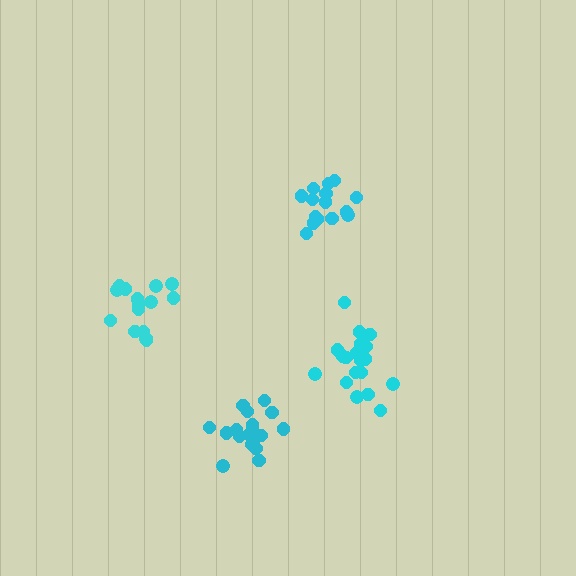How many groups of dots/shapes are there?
There are 4 groups.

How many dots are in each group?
Group 1: 18 dots, Group 2: 16 dots, Group 3: 17 dots, Group 4: 20 dots (71 total).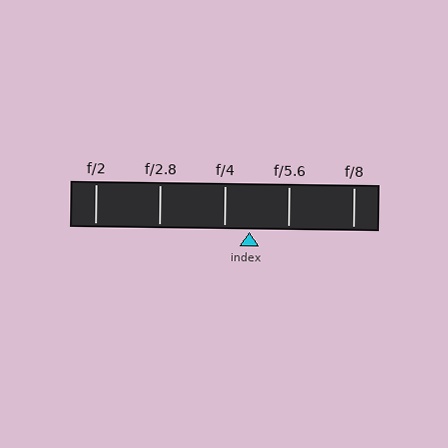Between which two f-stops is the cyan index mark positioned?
The index mark is between f/4 and f/5.6.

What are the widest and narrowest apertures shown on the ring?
The widest aperture shown is f/2 and the narrowest is f/8.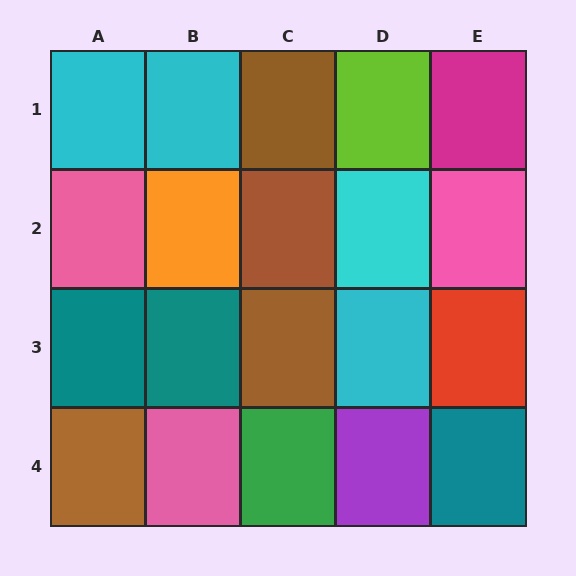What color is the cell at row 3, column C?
Brown.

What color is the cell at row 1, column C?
Brown.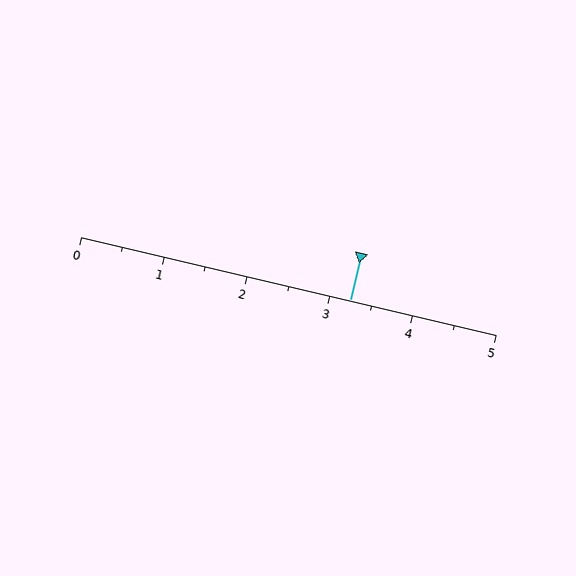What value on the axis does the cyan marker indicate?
The marker indicates approximately 3.2.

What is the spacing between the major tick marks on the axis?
The major ticks are spaced 1 apart.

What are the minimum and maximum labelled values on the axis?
The axis runs from 0 to 5.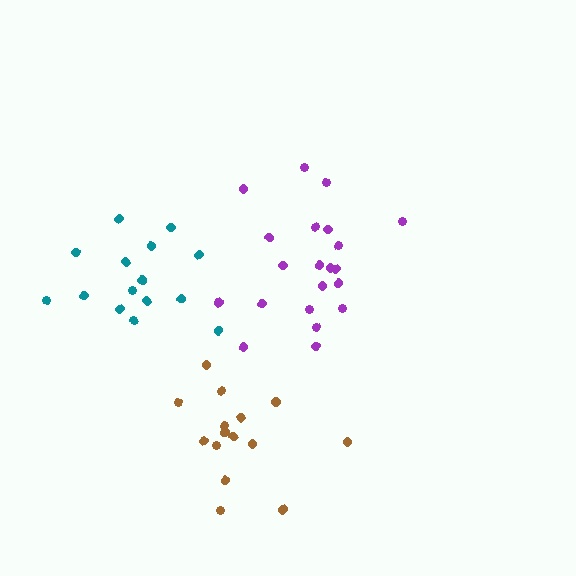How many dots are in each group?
Group 1: 21 dots, Group 2: 15 dots, Group 3: 15 dots (51 total).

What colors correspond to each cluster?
The clusters are colored: purple, brown, teal.